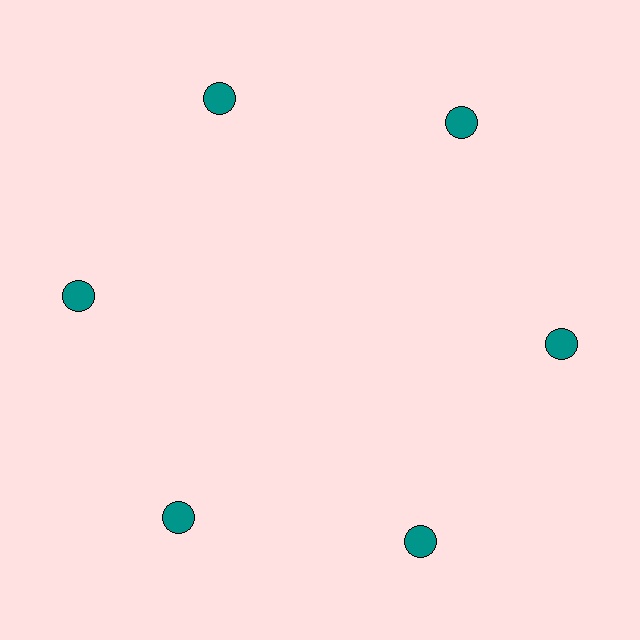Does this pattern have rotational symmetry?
Yes, this pattern has 6-fold rotational symmetry. It looks the same after rotating 60 degrees around the center.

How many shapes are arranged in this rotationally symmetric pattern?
There are 6 shapes, arranged in 6 groups of 1.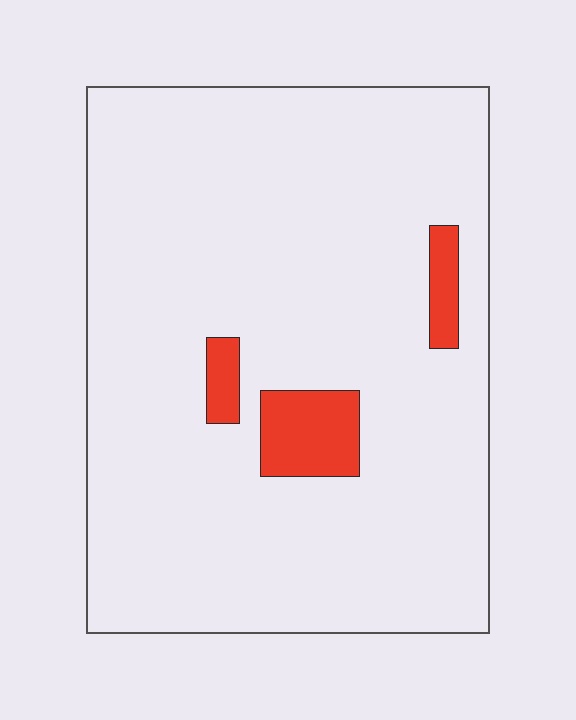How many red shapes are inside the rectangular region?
3.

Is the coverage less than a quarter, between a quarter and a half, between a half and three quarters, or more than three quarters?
Less than a quarter.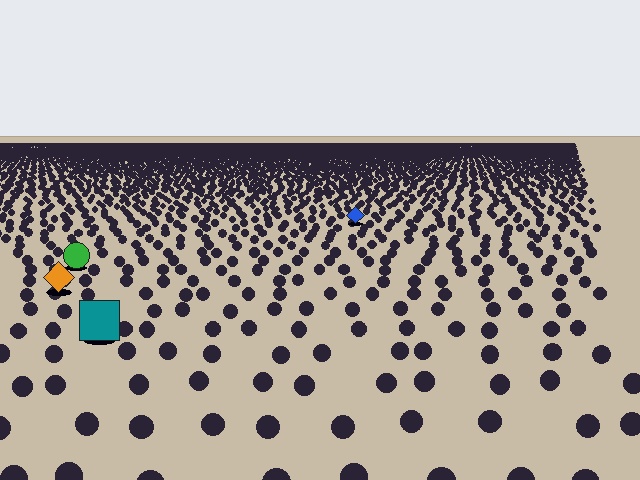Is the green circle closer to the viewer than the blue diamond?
Yes. The green circle is closer — you can tell from the texture gradient: the ground texture is coarser near it.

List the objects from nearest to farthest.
From nearest to farthest: the teal square, the orange diamond, the green circle, the blue diamond.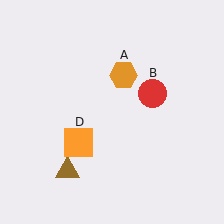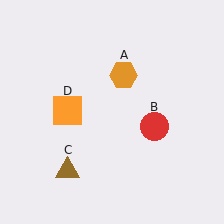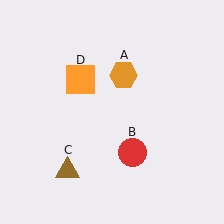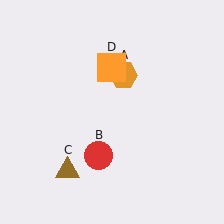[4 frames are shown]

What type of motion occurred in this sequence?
The red circle (object B), orange square (object D) rotated clockwise around the center of the scene.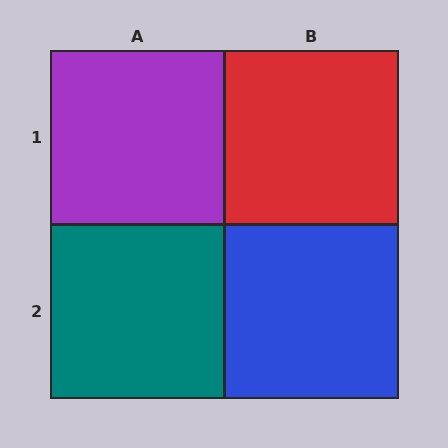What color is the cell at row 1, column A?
Purple.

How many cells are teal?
1 cell is teal.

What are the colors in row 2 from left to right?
Teal, blue.